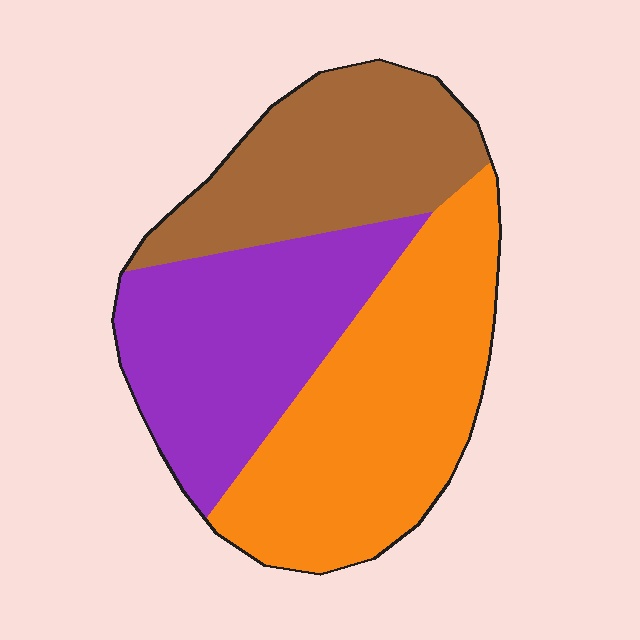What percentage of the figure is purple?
Purple covers 32% of the figure.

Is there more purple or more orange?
Orange.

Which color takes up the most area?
Orange, at roughly 40%.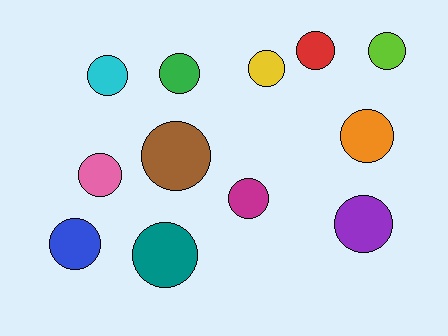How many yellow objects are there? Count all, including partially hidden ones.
There is 1 yellow object.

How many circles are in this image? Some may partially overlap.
There are 12 circles.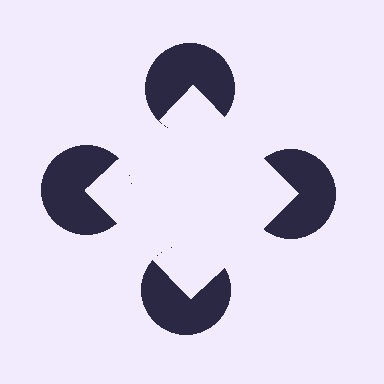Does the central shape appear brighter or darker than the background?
It typically appears slightly brighter than the background, even though no actual brightness change is drawn.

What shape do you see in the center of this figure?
An illusory square — its edges are inferred from the aligned wedge cuts in the pac-man discs, not physically drawn.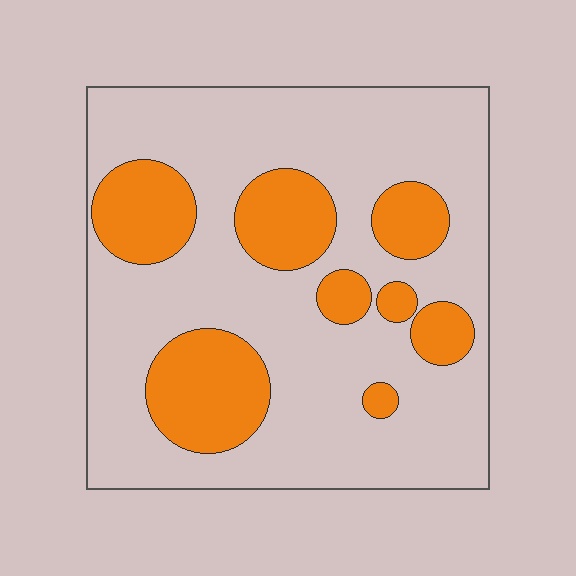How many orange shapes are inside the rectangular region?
8.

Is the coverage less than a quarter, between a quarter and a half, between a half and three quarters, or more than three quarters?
Between a quarter and a half.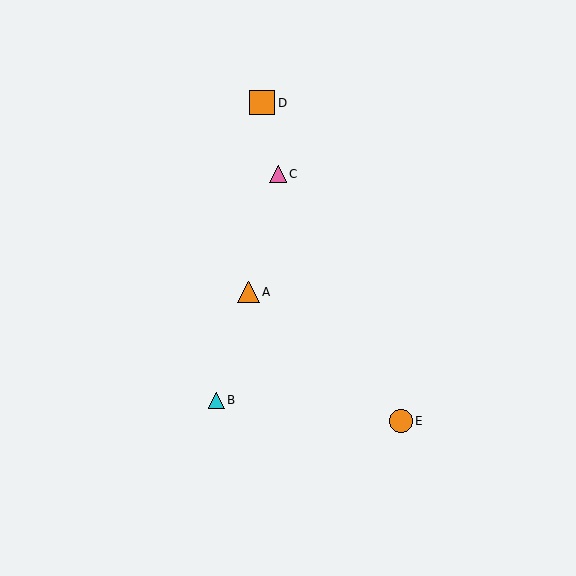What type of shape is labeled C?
Shape C is a pink triangle.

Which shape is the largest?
The orange square (labeled D) is the largest.